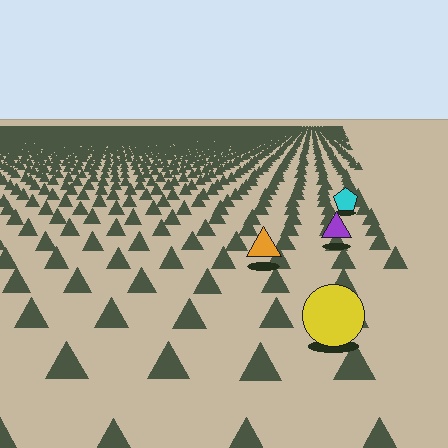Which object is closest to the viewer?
The yellow circle is closest. The texture marks near it are larger and more spread out.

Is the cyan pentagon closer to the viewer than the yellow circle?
No. The yellow circle is closer — you can tell from the texture gradient: the ground texture is coarser near it.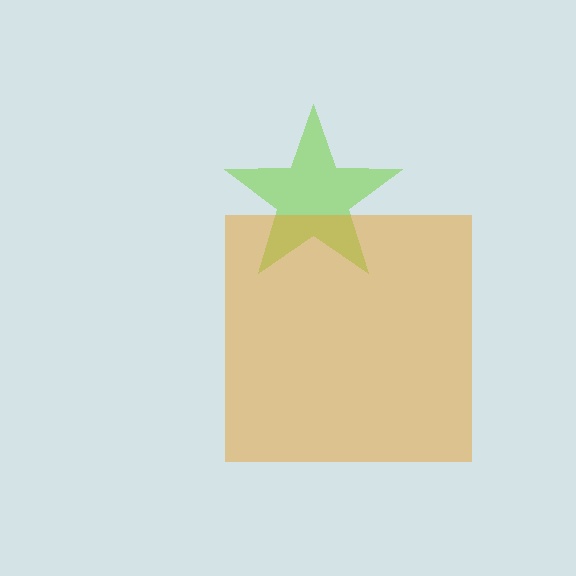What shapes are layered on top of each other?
The layered shapes are: a lime star, an orange square.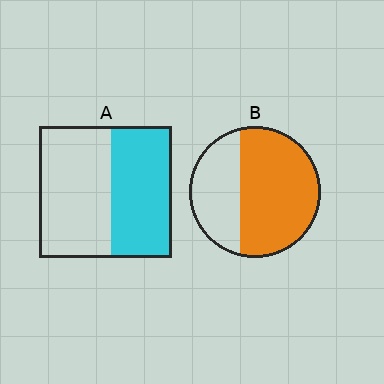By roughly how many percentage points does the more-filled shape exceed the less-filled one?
By roughly 20 percentage points (B over A).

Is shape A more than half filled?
No.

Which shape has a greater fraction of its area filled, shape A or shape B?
Shape B.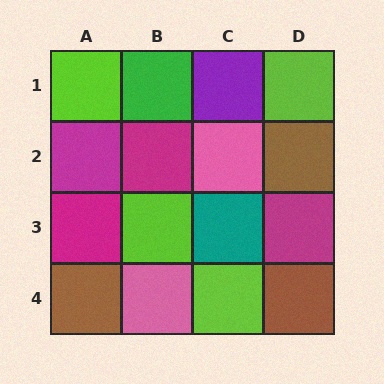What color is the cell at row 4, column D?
Brown.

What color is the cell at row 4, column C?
Lime.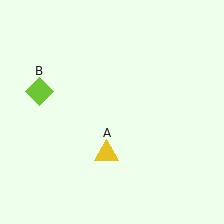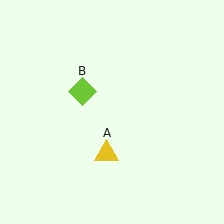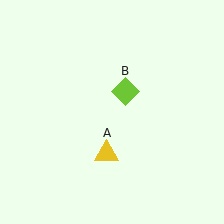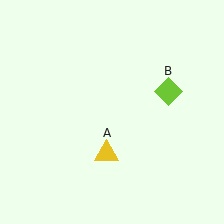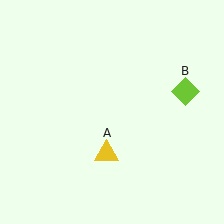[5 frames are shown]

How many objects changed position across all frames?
1 object changed position: lime diamond (object B).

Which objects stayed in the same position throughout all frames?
Yellow triangle (object A) remained stationary.